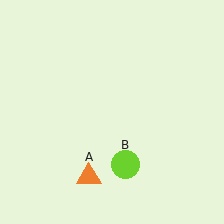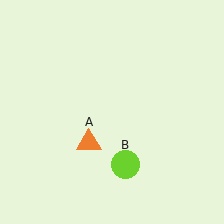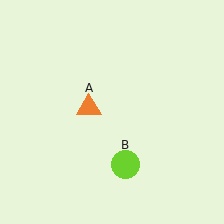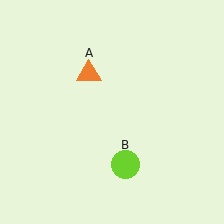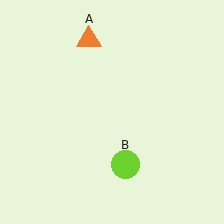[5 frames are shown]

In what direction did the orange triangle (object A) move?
The orange triangle (object A) moved up.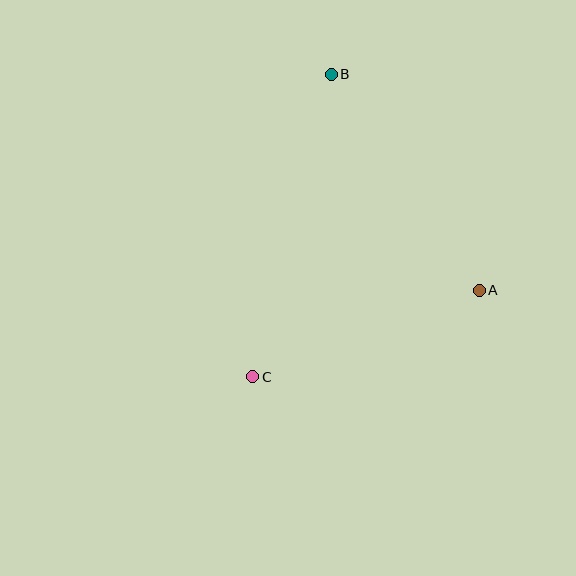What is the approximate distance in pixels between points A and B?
The distance between A and B is approximately 262 pixels.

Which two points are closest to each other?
Points A and C are closest to each other.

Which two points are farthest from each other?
Points B and C are farthest from each other.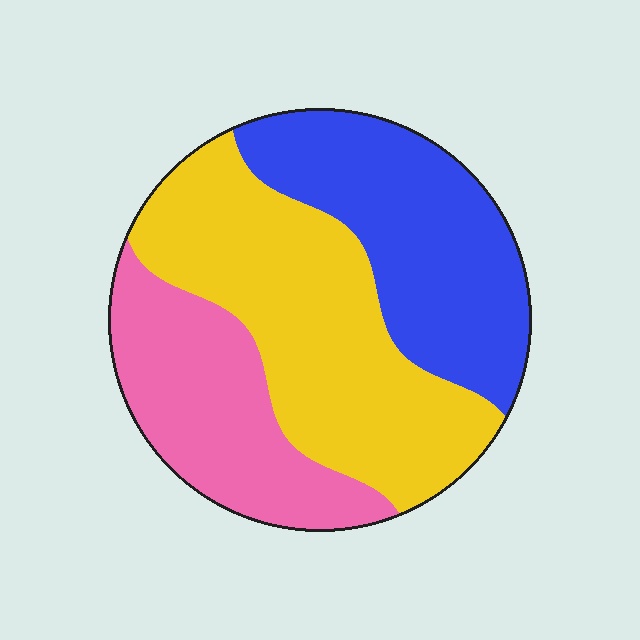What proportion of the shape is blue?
Blue covers roughly 30% of the shape.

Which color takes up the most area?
Yellow, at roughly 40%.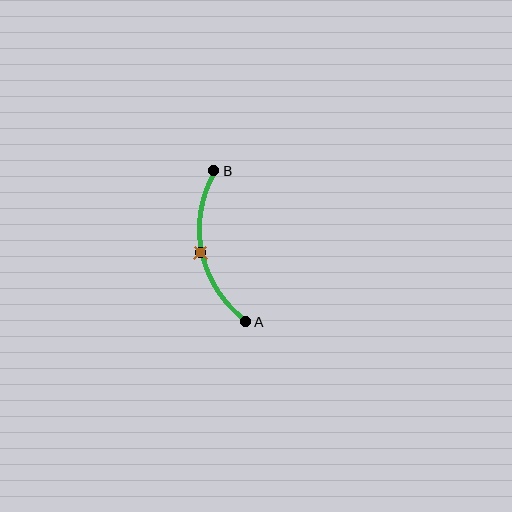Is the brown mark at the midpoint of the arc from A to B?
Yes. The brown mark lies on the arc at equal arc-length from both A and B — it is the arc midpoint.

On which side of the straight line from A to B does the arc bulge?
The arc bulges to the left of the straight line connecting A and B.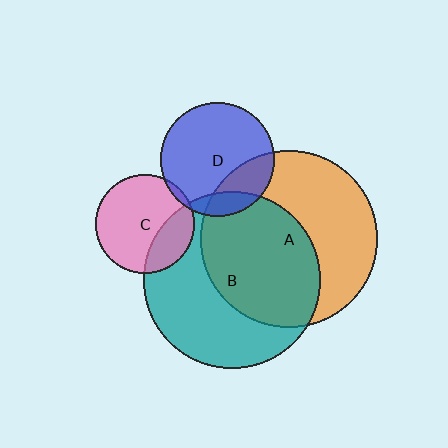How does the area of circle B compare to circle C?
Approximately 3.2 times.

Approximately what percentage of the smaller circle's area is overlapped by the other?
Approximately 50%.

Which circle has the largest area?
Circle A (orange).